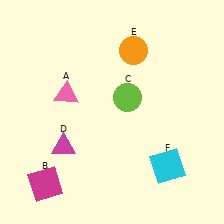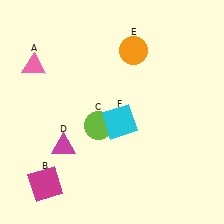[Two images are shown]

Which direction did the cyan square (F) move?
The cyan square (F) moved left.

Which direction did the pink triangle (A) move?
The pink triangle (A) moved left.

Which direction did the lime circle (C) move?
The lime circle (C) moved left.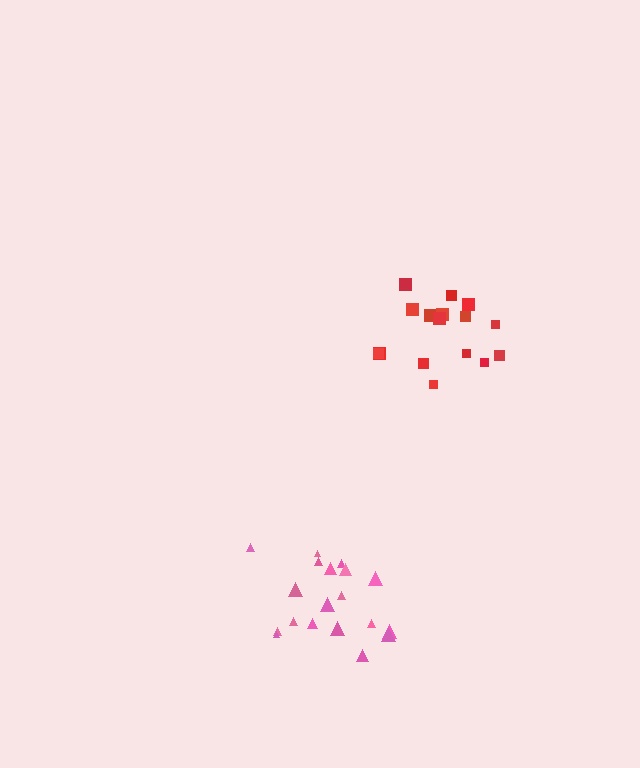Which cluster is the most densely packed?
Pink.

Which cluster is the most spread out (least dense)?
Red.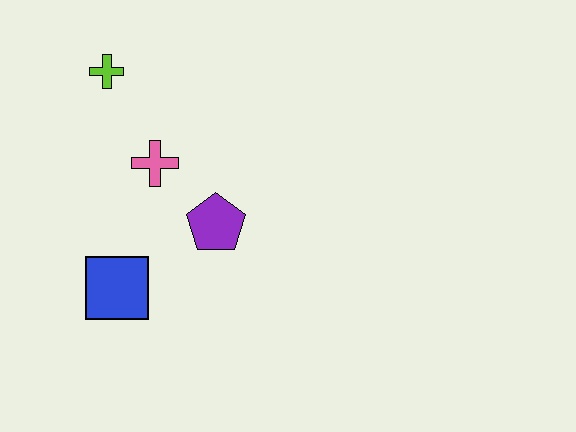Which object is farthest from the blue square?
The lime cross is farthest from the blue square.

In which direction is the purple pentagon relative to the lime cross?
The purple pentagon is below the lime cross.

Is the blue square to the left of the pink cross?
Yes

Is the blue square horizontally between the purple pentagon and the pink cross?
No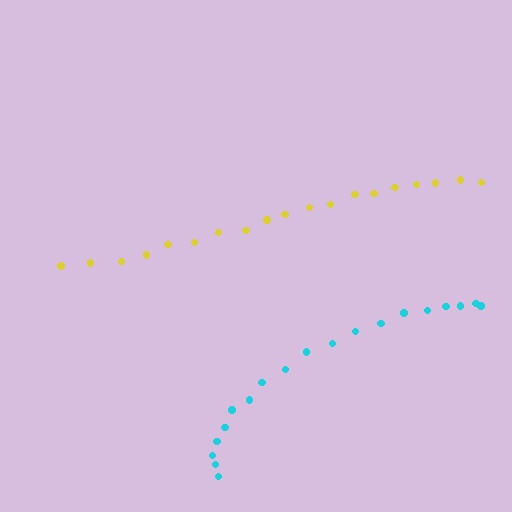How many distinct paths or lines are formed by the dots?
There are 2 distinct paths.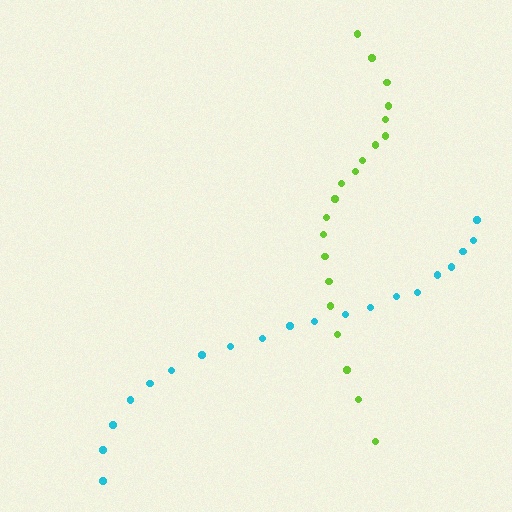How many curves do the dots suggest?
There are 2 distinct paths.